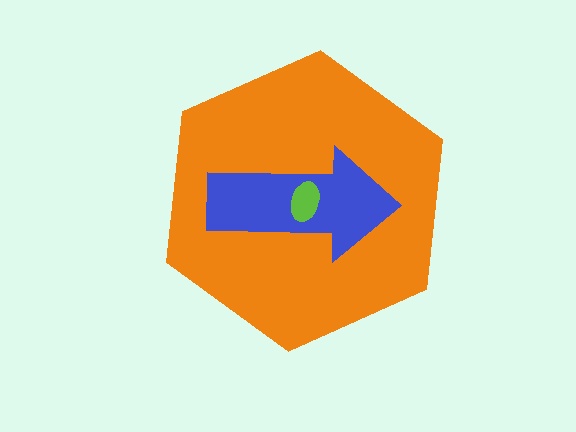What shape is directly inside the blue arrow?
The lime ellipse.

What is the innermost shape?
The lime ellipse.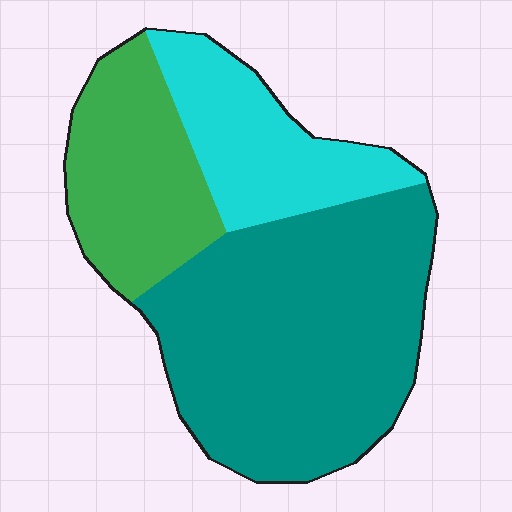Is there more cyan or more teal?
Teal.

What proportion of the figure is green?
Green takes up less than a quarter of the figure.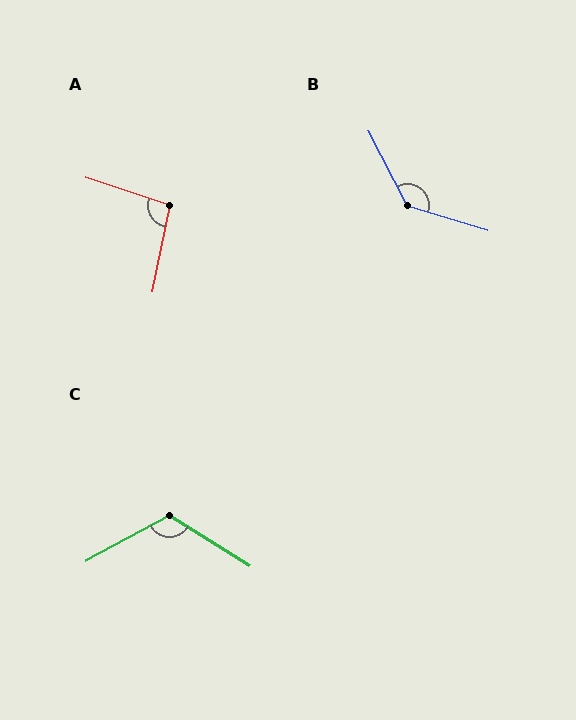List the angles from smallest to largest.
A (97°), C (119°), B (134°).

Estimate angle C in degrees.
Approximately 119 degrees.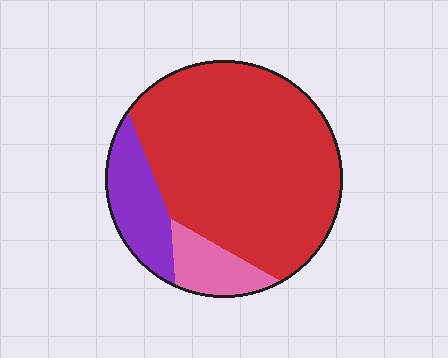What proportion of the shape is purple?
Purple takes up less than a quarter of the shape.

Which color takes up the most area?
Red, at roughly 75%.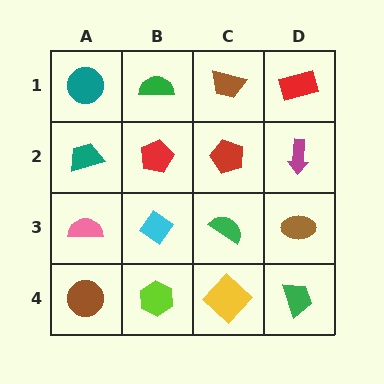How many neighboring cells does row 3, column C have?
4.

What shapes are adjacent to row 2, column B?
A green semicircle (row 1, column B), a cyan diamond (row 3, column B), a teal trapezoid (row 2, column A), a red pentagon (row 2, column C).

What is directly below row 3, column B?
A lime hexagon.